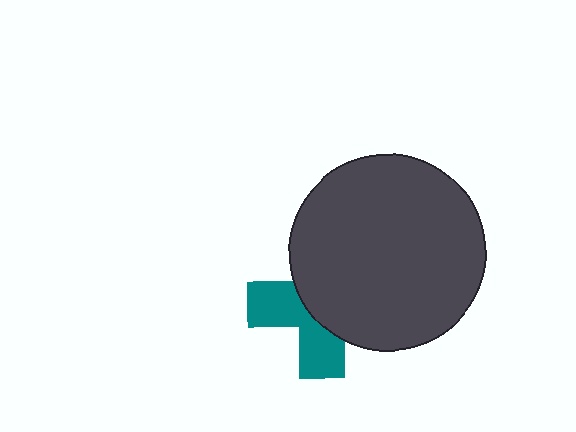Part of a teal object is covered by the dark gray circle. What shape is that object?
It is a cross.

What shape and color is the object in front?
The object in front is a dark gray circle.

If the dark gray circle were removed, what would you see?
You would see the complete teal cross.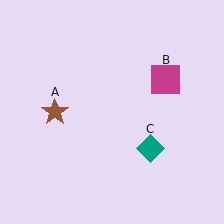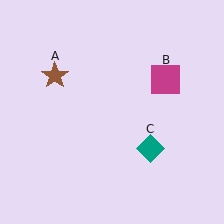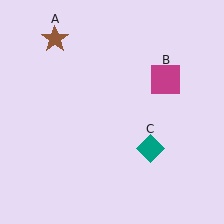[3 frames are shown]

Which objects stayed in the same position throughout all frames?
Magenta square (object B) and teal diamond (object C) remained stationary.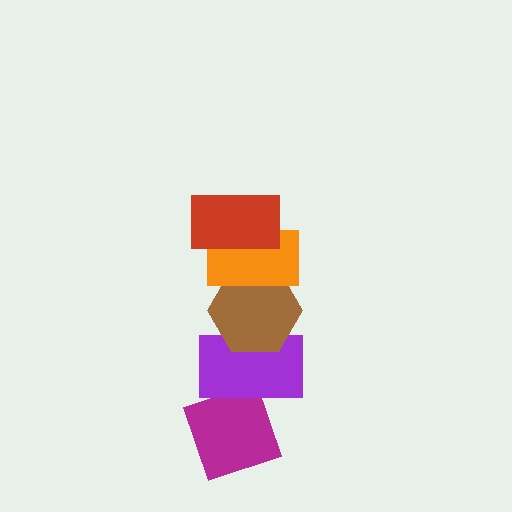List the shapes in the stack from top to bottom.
From top to bottom: the red rectangle, the orange rectangle, the brown hexagon, the purple rectangle, the magenta diamond.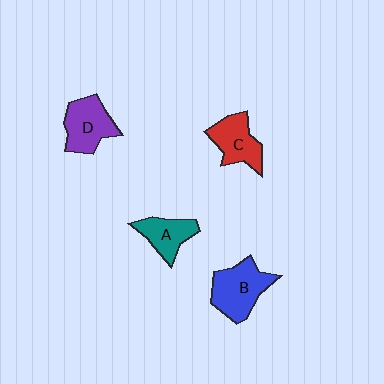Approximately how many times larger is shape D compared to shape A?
Approximately 1.3 times.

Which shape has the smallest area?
Shape A (teal).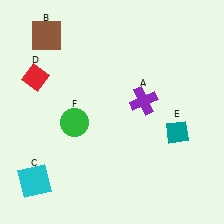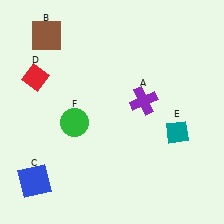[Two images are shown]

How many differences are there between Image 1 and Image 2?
There is 1 difference between the two images.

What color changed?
The square (C) changed from cyan in Image 1 to blue in Image 2.